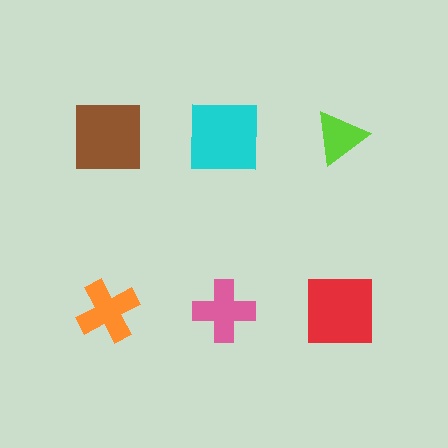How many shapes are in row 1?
3 shapes.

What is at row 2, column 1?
An orange cross.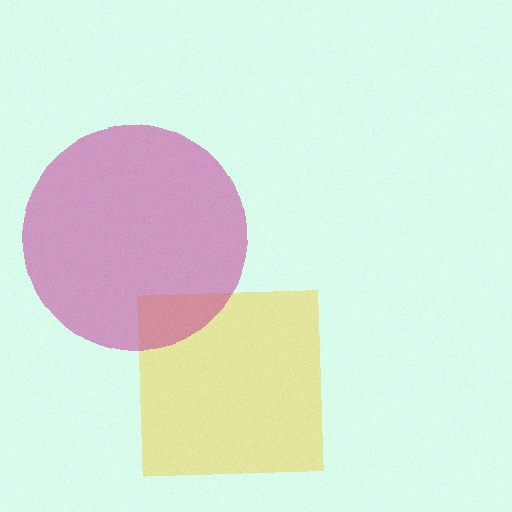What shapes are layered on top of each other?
The layered shapes are: a yellow square, a magenta circle.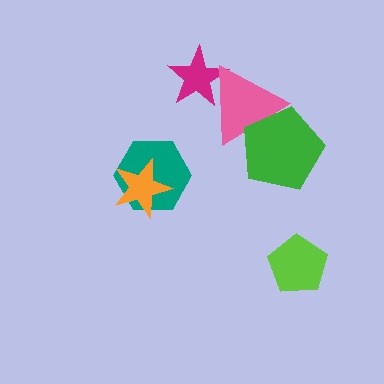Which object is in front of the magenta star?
The pink triangle is in front of the magenta star.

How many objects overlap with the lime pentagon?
0 objects overlap with the lime pentagon.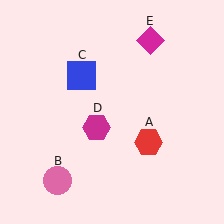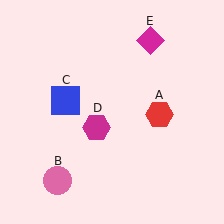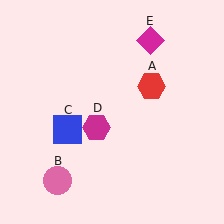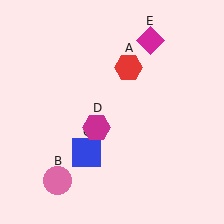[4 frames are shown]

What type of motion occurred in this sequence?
The red hexagon (object A), blue square (object C) rotated counterclockwise around the center of the scene.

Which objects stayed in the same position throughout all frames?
Pink circle (object B) and magenta hexagon (object D) and magenta diamond (object E) remained stationary.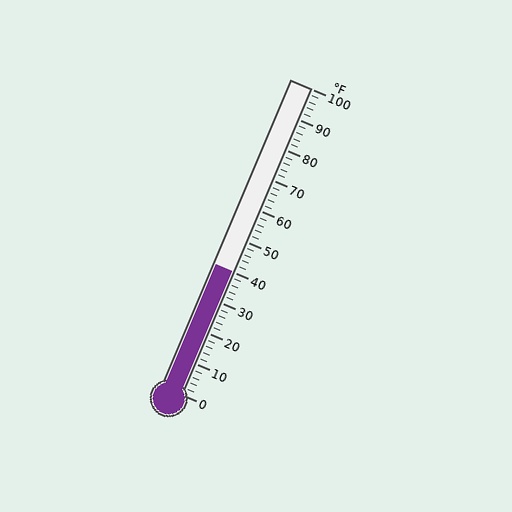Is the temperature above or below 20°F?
The temperature is above 20°F.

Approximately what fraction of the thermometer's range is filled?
The thermometer is filled to approximately 40% of its range.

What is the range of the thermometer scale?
The thermometer scale ranges from 0°F to 100°F.